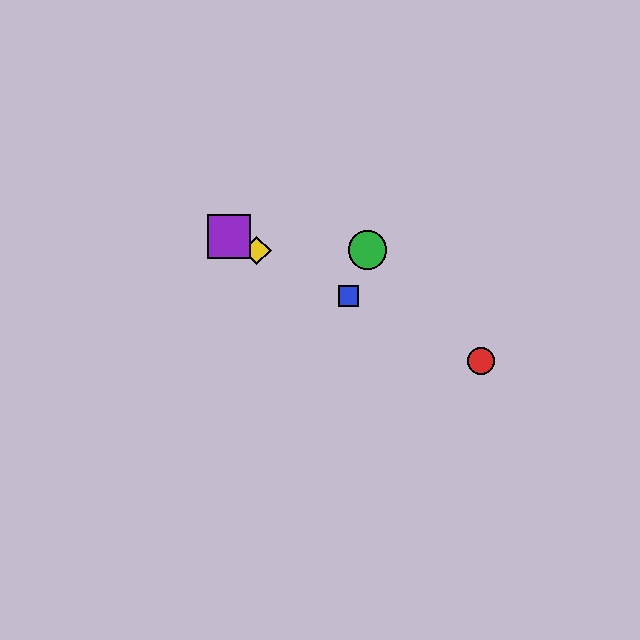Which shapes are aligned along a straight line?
The red circle, the blue square, the yellow diamond, the purple square are aligned along a straight line.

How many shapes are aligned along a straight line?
4 shapes (the red circle, the blue square, the yellow diamond, the purple square) are aligned along a straight line.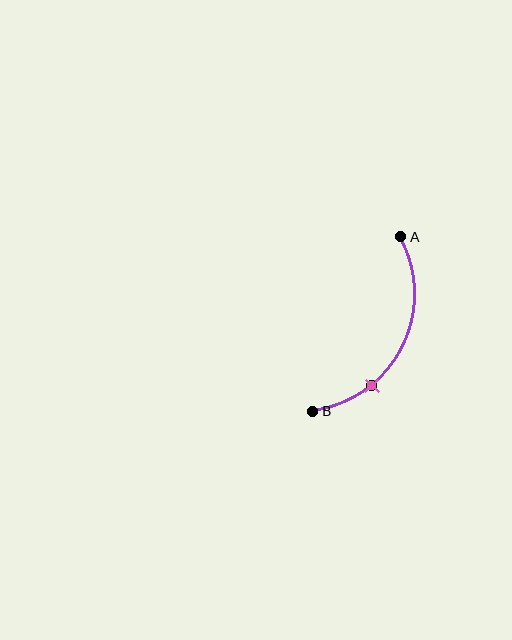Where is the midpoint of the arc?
The arc midpoint is the point on the curve farthest from the straight line joining A and B. It sits to the right of that line.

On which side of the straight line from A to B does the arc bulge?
The arc bulges to the right of the straight line connecting A and B.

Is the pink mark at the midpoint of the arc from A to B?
No. The pink mark lies on the arc but is closer to endpoint B. The arc midpoint would be at the point on the curve equidistant along the arc from both A and B.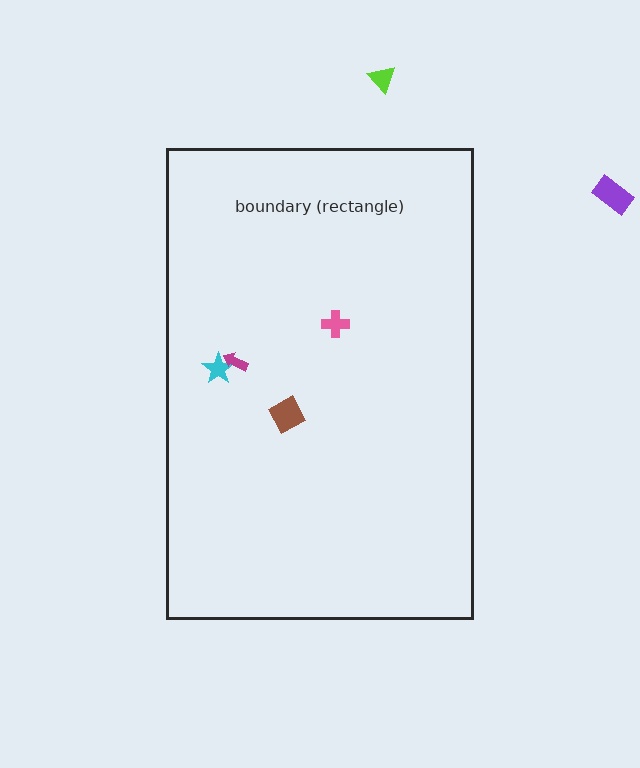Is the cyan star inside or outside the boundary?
Inside.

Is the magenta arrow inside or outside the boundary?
Inside.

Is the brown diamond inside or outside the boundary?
Inside.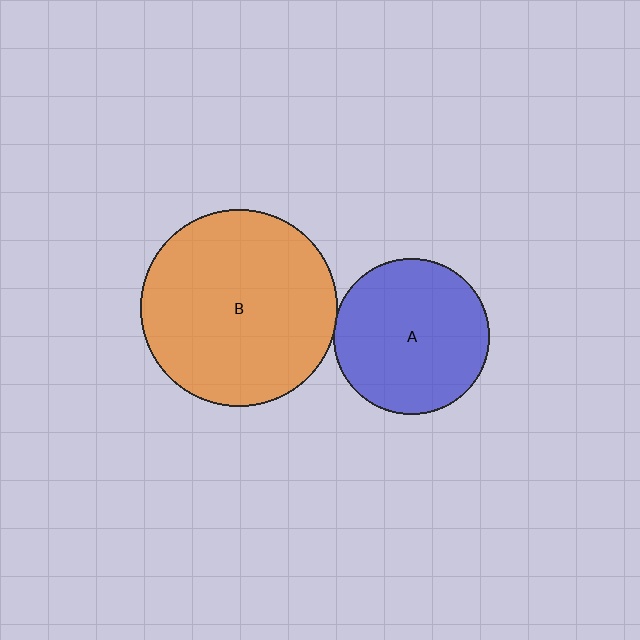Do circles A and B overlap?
Yes.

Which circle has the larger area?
Circle B (orange).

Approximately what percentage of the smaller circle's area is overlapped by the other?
Approximately 5%.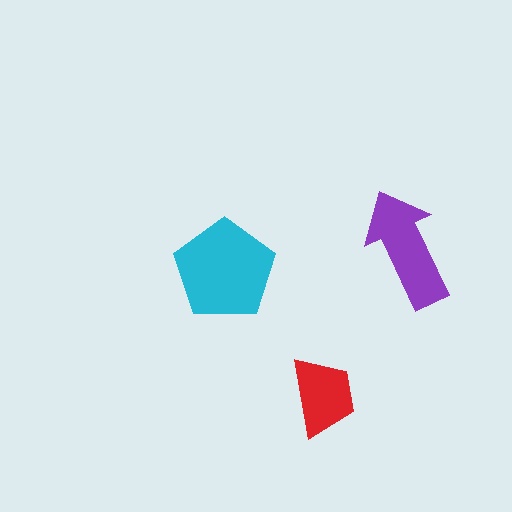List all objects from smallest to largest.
The red trapezoid, the purple arrow, the cyan pentagon.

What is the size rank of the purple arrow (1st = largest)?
2nd.